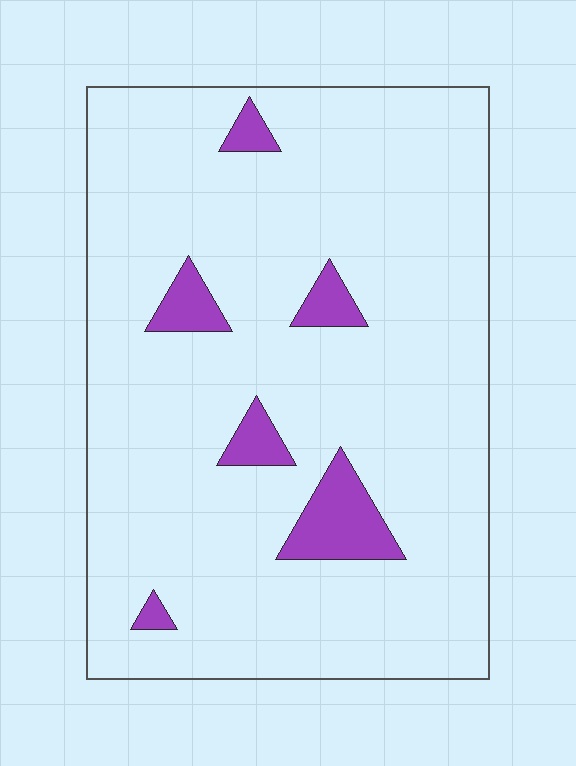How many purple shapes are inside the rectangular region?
6.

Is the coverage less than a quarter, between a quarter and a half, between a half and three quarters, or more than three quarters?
Less than a quarter.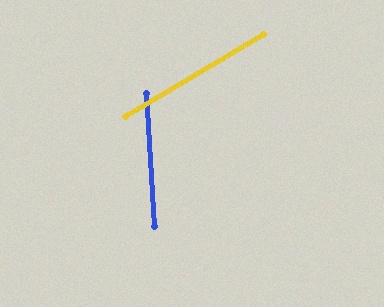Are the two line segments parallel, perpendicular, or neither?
Neither parallel nor perpendicular — they differ by about 63°.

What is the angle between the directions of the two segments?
Approximately 63 degrees.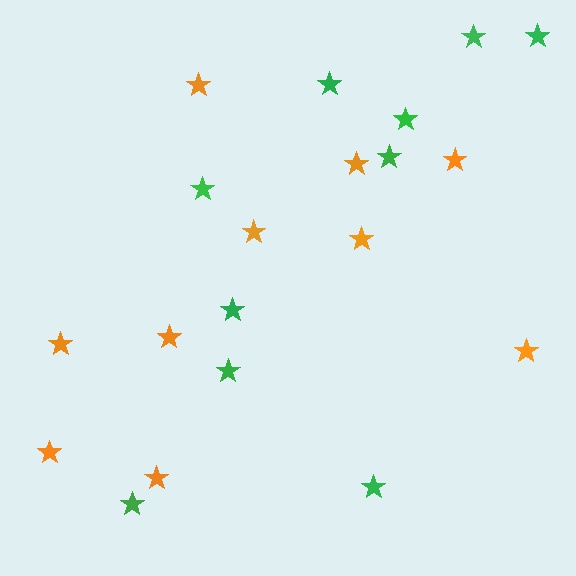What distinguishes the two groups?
There are 2 groups: one group of orange stars (10) and one group of green stars (10).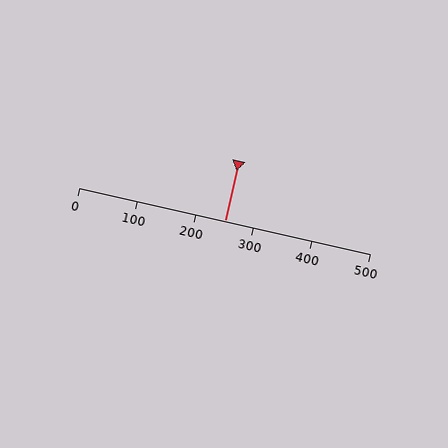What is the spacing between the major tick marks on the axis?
The major ticks are spaced 100 apart.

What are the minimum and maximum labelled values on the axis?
The axis runs from 0 to 500.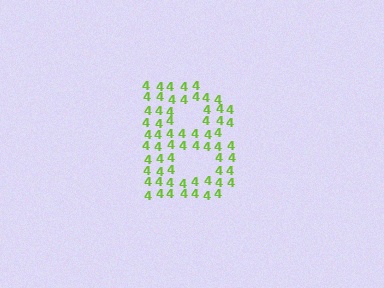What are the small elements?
The small elements are digit 4's.